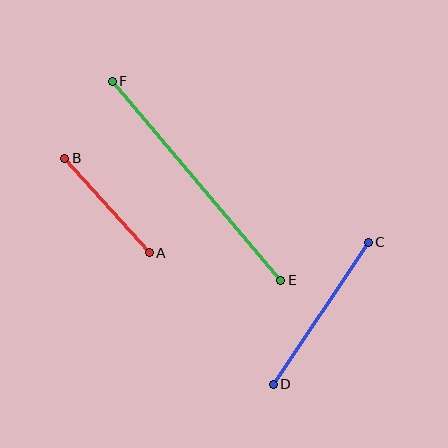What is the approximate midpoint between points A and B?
The midpoint is at approximately (107, 206) pixels.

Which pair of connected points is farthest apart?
Points E and F are farthest apart.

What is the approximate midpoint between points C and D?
The midpoint is at approximately (321, 313) pixels.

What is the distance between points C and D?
The distance is approximately 171 pixels.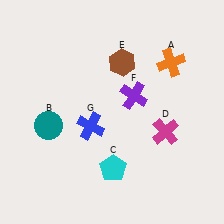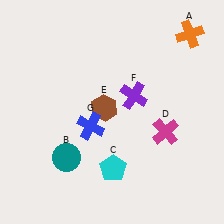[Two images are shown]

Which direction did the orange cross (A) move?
The orange cross (A) moved up.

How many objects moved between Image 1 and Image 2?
3 objects moved between the two images.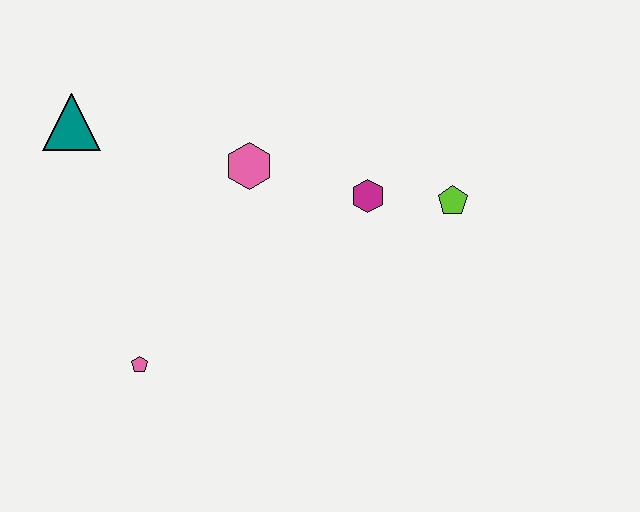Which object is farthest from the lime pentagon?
The teal triangle is farthest from the lime pentagon.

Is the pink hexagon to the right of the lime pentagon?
No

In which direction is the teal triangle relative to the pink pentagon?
The teal triangle is above the pink pentagon.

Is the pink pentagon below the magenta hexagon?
Yes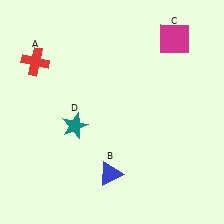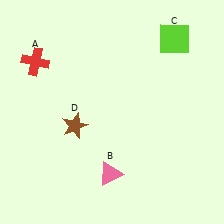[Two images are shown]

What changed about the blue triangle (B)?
In Image 1, B is blue. In Image 2, it changed to pink.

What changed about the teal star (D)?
In Image 1, D is teal. In Image 2, it changed to brown.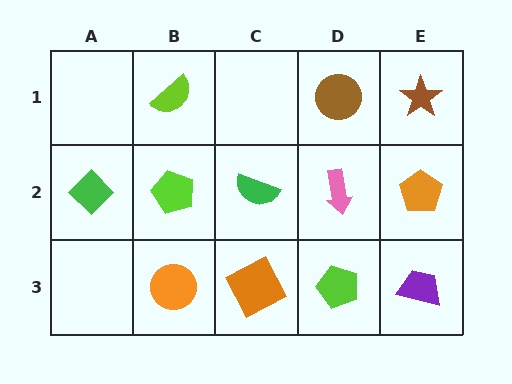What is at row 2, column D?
A pink arrow.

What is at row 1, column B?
A lime semicircle.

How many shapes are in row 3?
4 shapes.